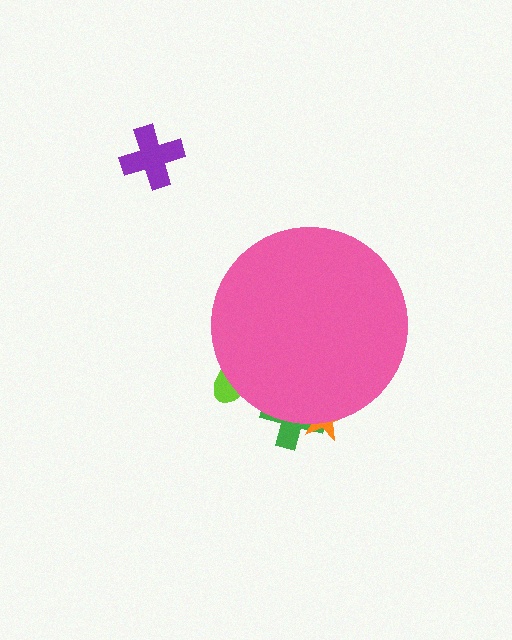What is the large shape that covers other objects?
A pink circle.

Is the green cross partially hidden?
Yes, the green cross is partially hidden behind the pink circle.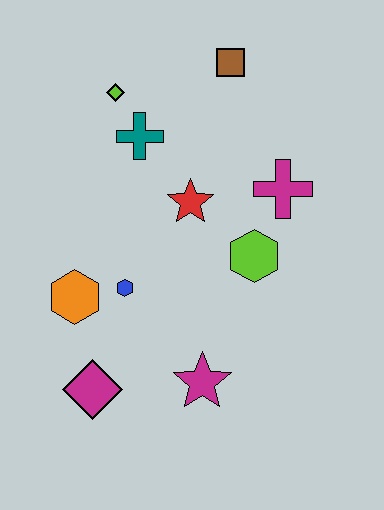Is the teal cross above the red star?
Yes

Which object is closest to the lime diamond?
The teal cross is closest to the lime diamond.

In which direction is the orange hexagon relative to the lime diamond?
The orange hexagon is below the lime diamond.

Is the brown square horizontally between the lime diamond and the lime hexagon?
Yes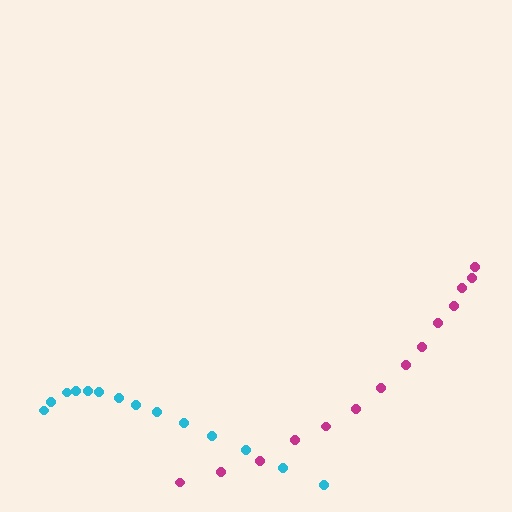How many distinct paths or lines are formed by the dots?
There are 2 distinct paths.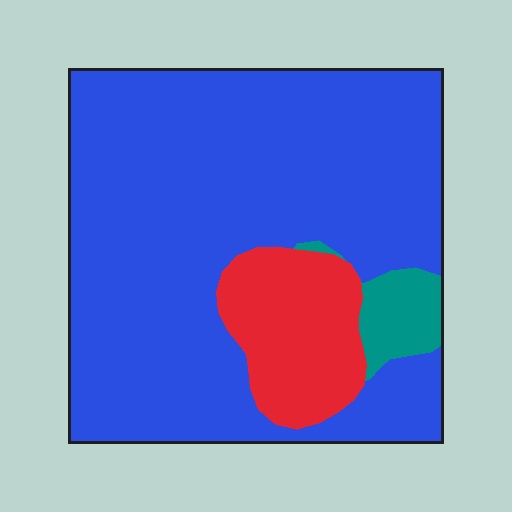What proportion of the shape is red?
Red takes up about one sixth (1/6) of the shape.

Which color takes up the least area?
Teal, at roughly 5%.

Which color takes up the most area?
Blue, at roughly 80%.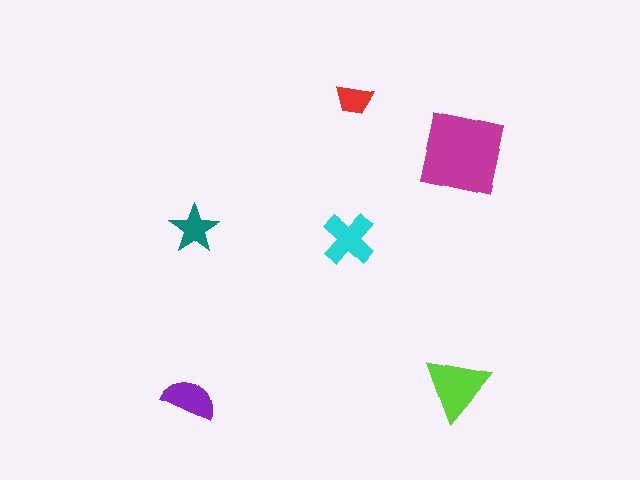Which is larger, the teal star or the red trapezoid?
The teal star.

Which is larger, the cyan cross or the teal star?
The cyan cross.